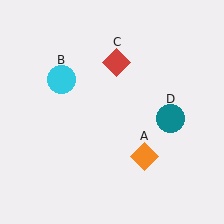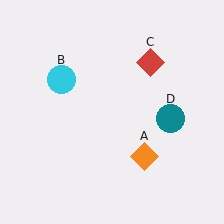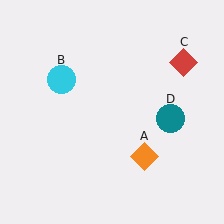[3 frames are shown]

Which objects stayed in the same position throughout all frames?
Orange diamond (object A) and cyan circle (object B) and teal circle (object D) remained stationary.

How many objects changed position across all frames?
1 object changed position: red diamond (object C).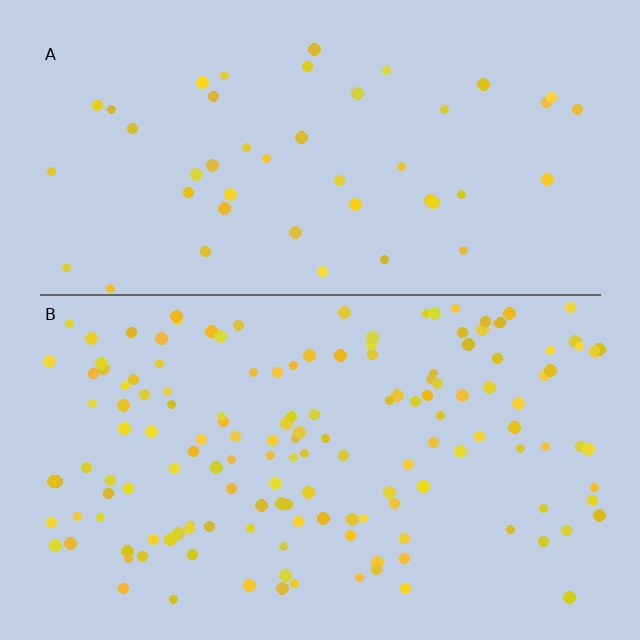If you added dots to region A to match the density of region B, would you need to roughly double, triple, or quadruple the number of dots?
Approximately triple.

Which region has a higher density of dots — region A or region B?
B (the bottom).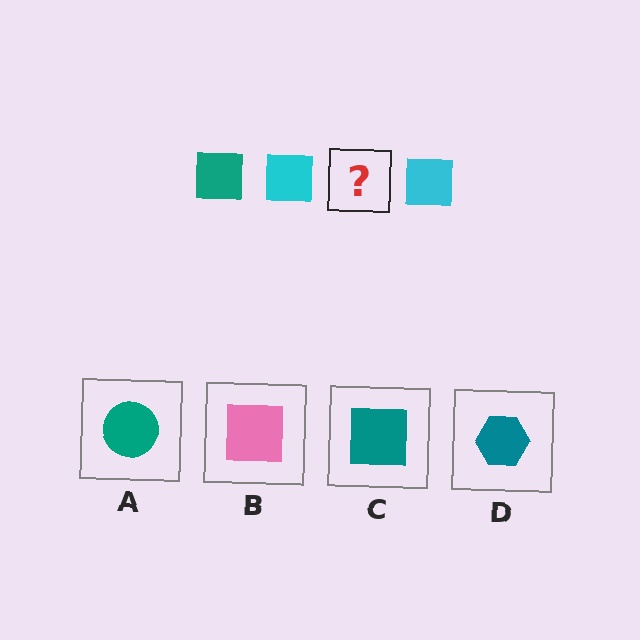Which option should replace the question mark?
Option C.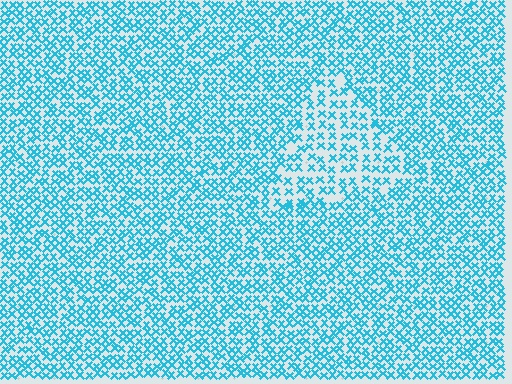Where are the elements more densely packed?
The elements are more densely packed outside the triangle boundary.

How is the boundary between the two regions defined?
The boundary is defined by a change in element density (approximately 1.7x ratio). All elements are the same color, size, and shape.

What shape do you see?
I see a triangle.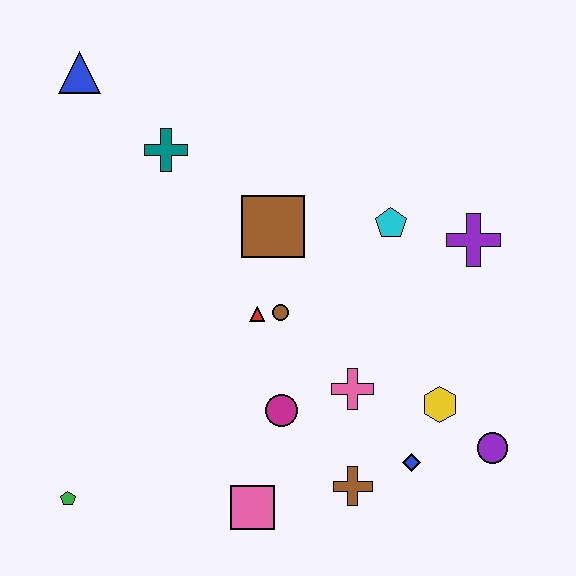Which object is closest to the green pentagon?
The pink square is closest to the green pentagon.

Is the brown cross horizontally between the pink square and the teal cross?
No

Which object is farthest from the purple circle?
The blue triangle is farthest from the purple circle.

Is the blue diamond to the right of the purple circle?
No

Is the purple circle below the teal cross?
Yes